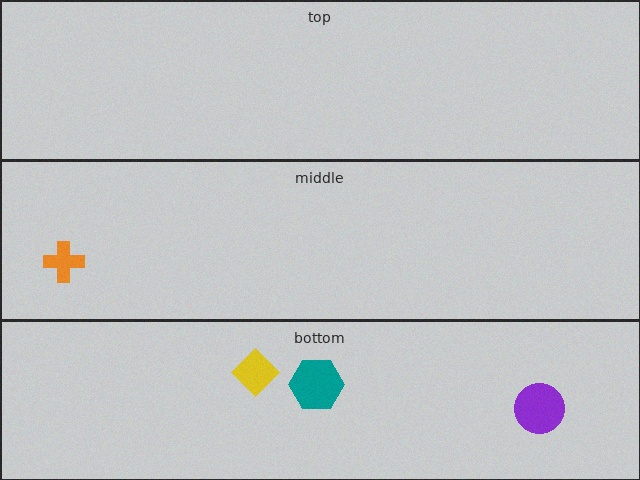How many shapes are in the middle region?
1.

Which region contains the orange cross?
The middle region.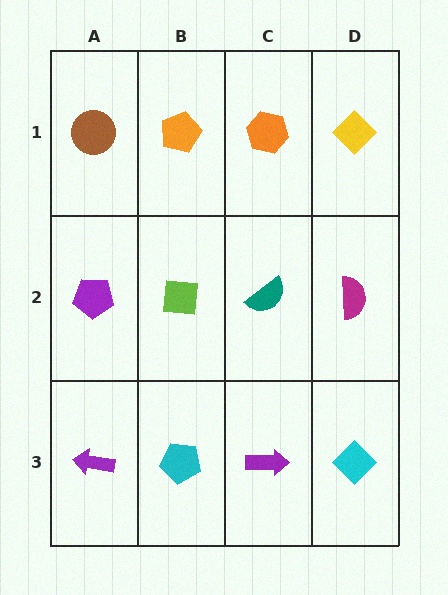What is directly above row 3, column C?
A teal semicircle.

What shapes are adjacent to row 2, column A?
A brown circle (row 1, column A), a purple arrow (row 3, column A), a lime square (row 2, column B).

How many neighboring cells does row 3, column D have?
2.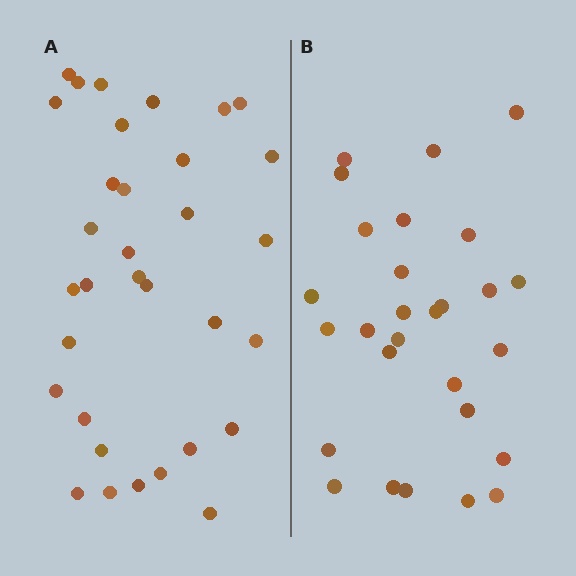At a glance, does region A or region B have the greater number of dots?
Region A (the left region) has more dots.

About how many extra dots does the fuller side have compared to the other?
Region A has about 5 more dots than region B.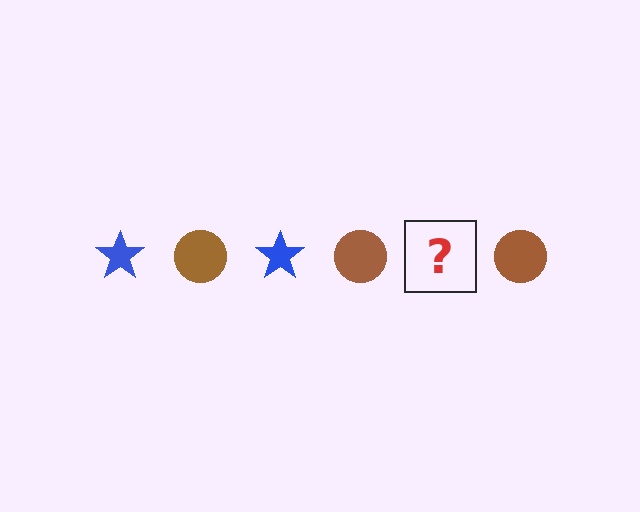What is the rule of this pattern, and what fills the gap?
The rule is that the pattern alternates between blue star and brown circle. The gap should be filled with a blue star.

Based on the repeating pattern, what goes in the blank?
The blank should be a blue star.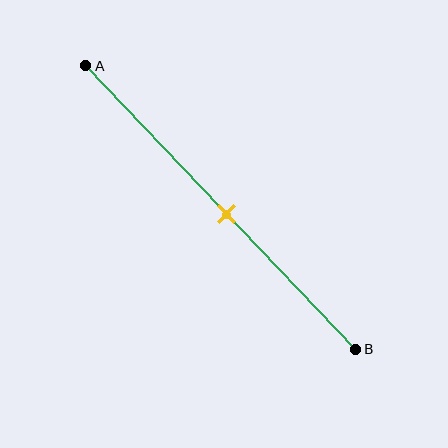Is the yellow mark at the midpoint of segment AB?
Yes, the mark is approximately at the midpoint.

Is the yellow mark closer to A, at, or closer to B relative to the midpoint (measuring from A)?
The yellow mark is approximately at the midpoint of segment AB.